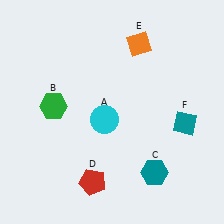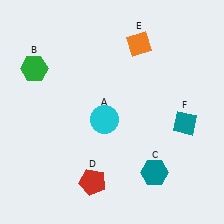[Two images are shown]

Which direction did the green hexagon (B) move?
The green hexagon (B) moved up.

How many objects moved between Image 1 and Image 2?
1 object moved between the two images.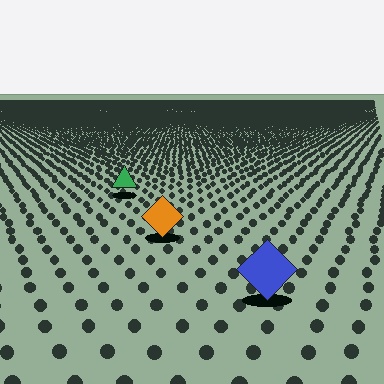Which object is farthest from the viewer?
The green triangle is farthest from the viewer. It appears smaller and the ground texture around it is denser.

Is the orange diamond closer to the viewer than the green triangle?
Yes. The orange diamond is closer — you can tell from the texture gradient: the ground texture is coarser near it.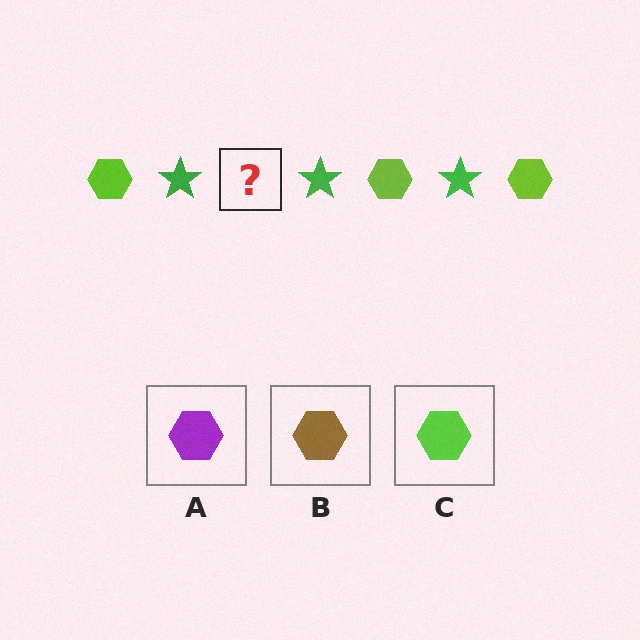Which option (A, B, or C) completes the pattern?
C.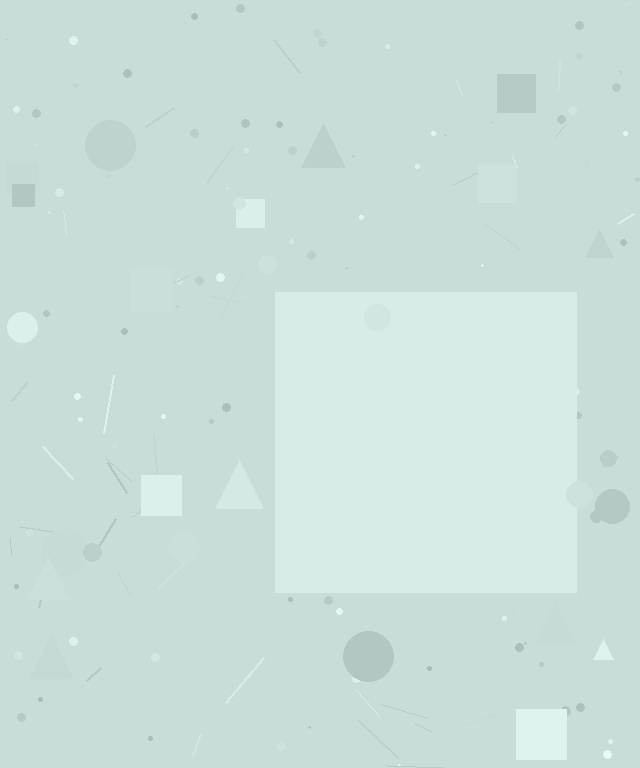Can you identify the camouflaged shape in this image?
The camouflaged shape is a square.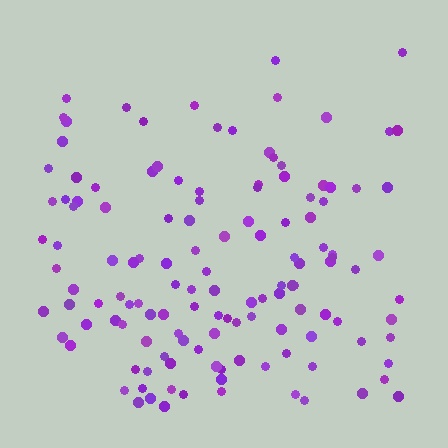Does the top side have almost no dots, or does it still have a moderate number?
Still a moderate number, just noticeably fewer than the bottom.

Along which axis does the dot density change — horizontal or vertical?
Vertical.